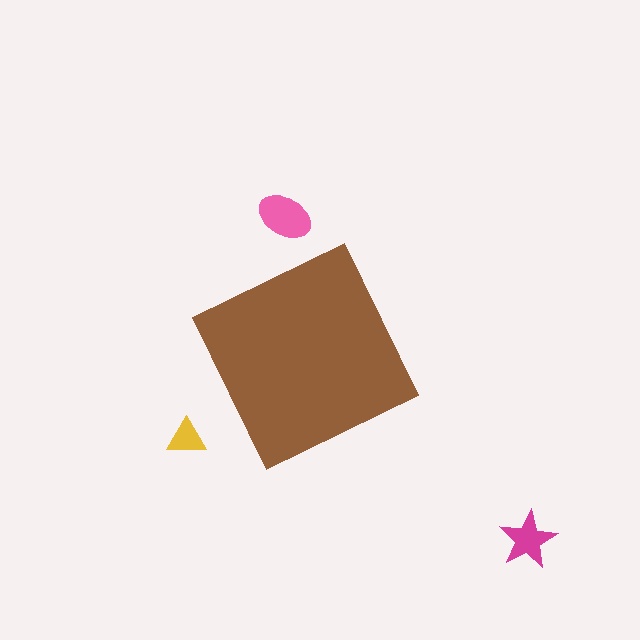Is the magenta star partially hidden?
No, the magenta star is fully visible.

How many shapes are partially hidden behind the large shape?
0 shapes are partially hidden.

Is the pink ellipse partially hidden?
No, the pink ellipse is fully visible.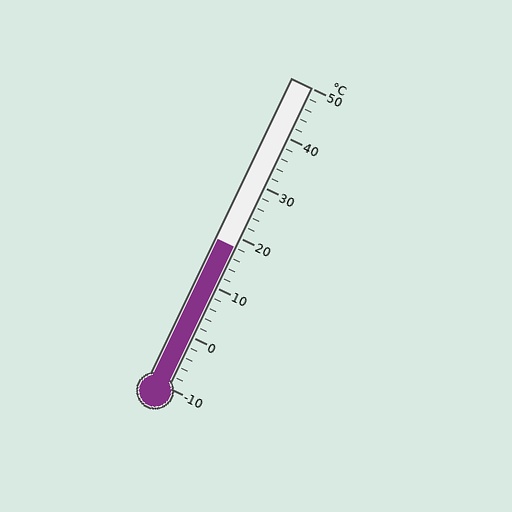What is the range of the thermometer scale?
The thermometer scale ranges from -10°C to 50°C.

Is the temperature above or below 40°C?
The temperature is below 40°C.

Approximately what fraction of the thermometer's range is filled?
The thermometer is filled to approximately 45% of its range.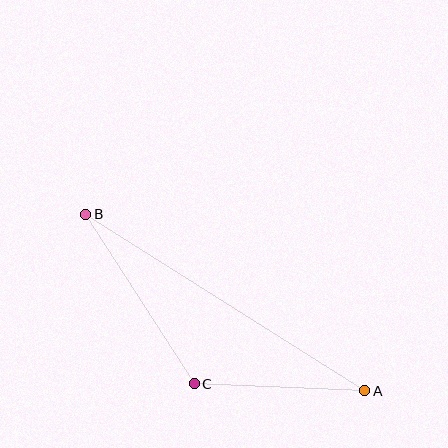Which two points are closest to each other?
Points A and C are closest to each other.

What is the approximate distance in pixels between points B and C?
The distance between B and C is approximately 201 pixels.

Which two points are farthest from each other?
Points A and B are farthest from each other.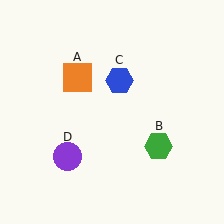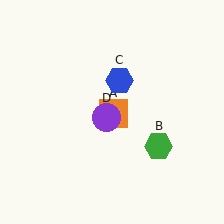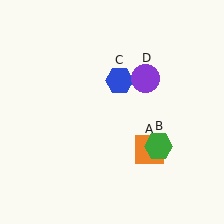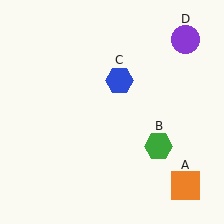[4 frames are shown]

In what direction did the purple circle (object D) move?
The purple circle (object D) moved up and to the right.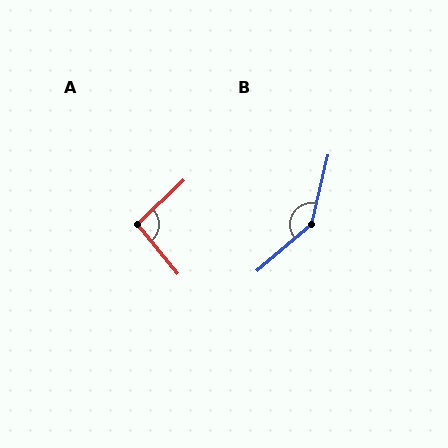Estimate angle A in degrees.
Approximately 94 degrees.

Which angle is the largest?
B, at approximately 143 degrees.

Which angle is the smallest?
A, at approximately 94 degrees.